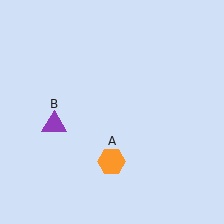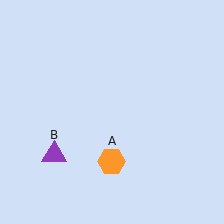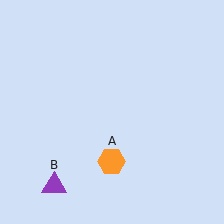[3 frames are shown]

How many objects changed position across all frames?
1 object changed position: purple triangle (object B).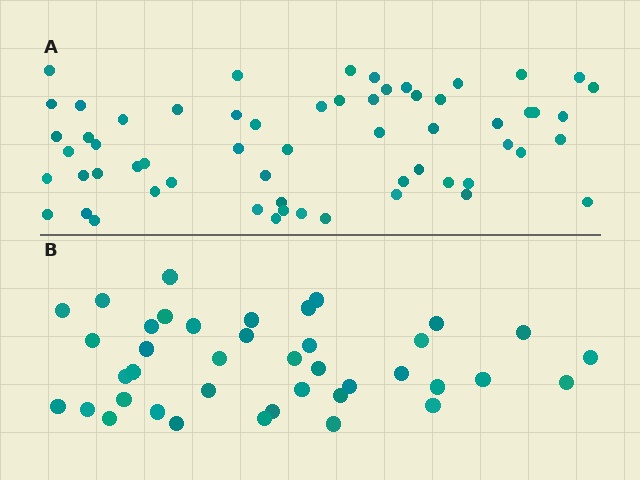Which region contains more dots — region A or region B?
Region A (the top region) has more dots.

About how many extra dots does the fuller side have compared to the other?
Region A has approximately 20 more dots than region B.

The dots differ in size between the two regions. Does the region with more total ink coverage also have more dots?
No. Region B has more total ink coverage because its dots are larger, but region A actually contains more individual dots. Total area can be misleading — the number of items is what matters here.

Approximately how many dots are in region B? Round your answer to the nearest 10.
About 40 dots.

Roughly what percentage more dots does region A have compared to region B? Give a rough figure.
About 50% more.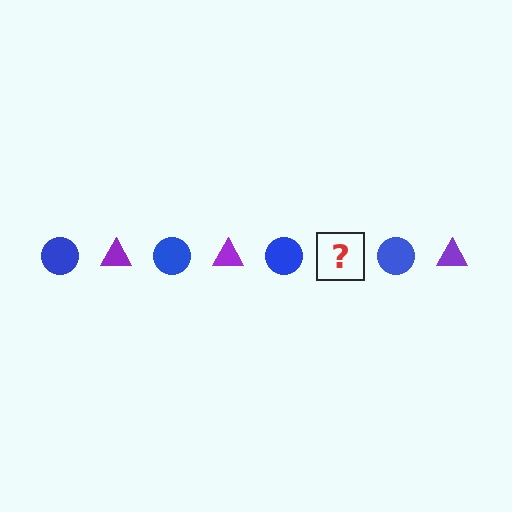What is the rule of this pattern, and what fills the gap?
The rule is that the pattern alternates between blue circle and purple triangle. The gap should be filled with a purple triangle.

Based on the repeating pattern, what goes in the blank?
The blank should be a purple triangle.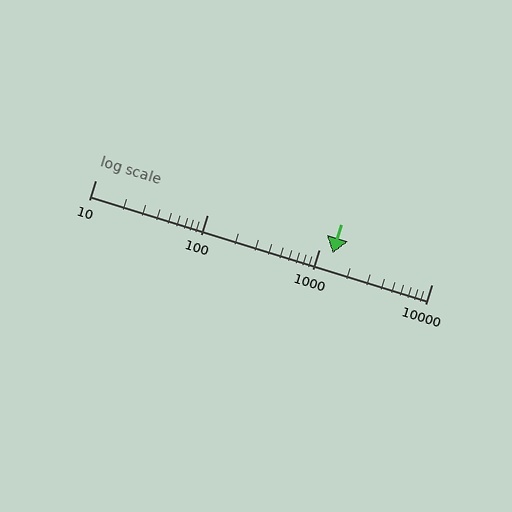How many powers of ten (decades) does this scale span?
The scale spans 3 decades, from 10 to 10000.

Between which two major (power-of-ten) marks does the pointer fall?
The pointer is between 1000 and 10000.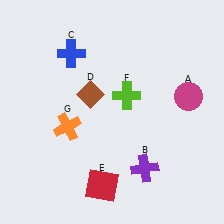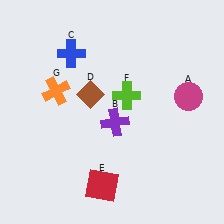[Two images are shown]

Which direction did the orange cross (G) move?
The orange cross (G) moved up.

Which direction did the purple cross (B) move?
The purple cross (B) moved up.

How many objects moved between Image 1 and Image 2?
2 objects moved between the two images.